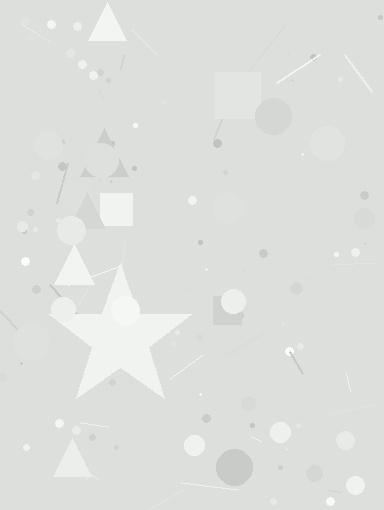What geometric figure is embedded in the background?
A star is embedded in the background.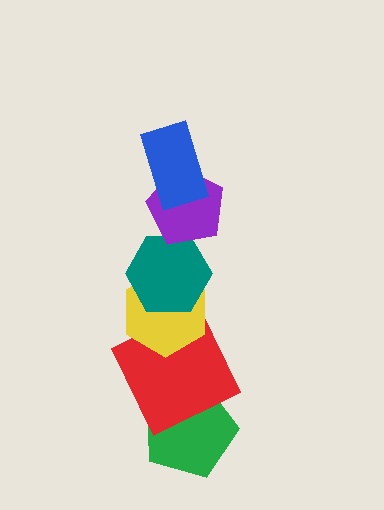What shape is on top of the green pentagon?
The red square is on top of the green pentagon.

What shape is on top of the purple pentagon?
The blue rectangle is on top of the purple pentagon.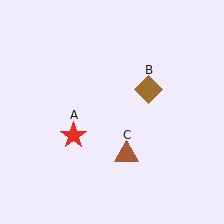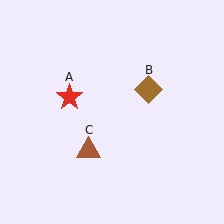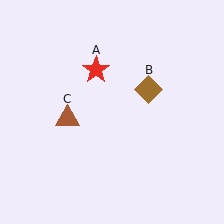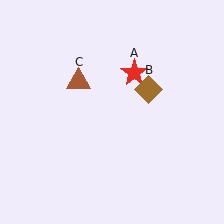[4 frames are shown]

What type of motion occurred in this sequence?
The red star (object A), brown triangle (object C) rotated clockwise around the center of the scene.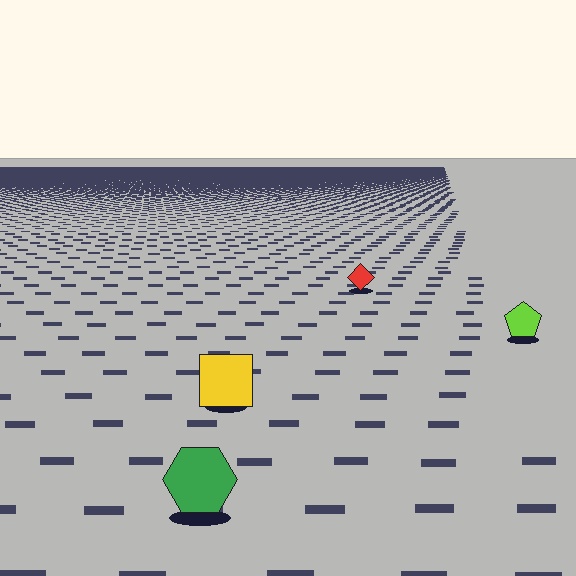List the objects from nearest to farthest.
From nearest to farthest: the green hexagon, the yellow square, the lime pentagon, the red diamond.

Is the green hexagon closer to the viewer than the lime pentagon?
Yes. The green hexagon is closer — you can tell from the texture gradient: the ground texture is coarser near it.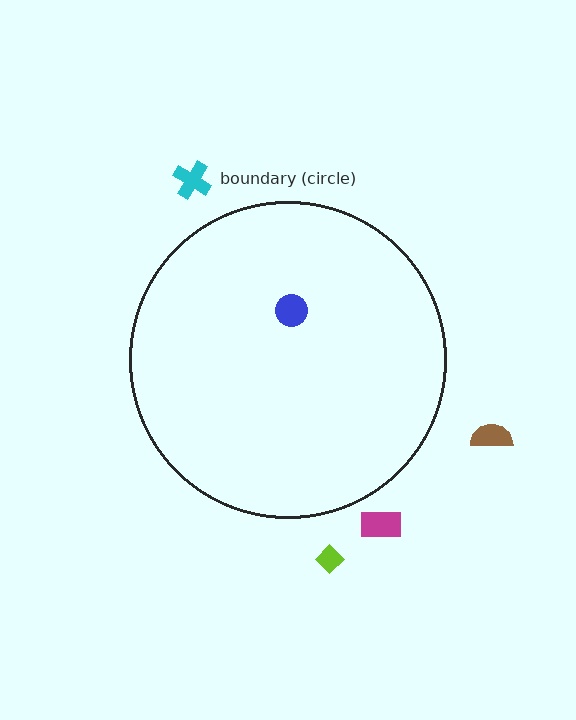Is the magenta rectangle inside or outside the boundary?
Outside.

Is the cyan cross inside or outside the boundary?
Outside.